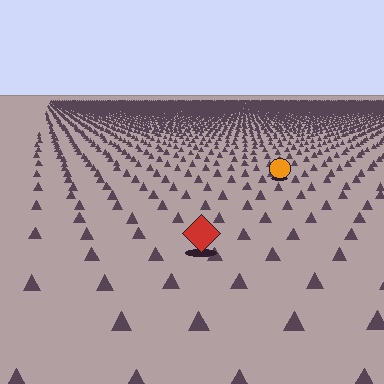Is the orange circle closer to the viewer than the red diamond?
No. The red diamond is closer — you can tell from the texture gradient: the ground texture is coarser near it.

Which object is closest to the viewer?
The red diamond is closest. The texture marks near it are larger and more spread out.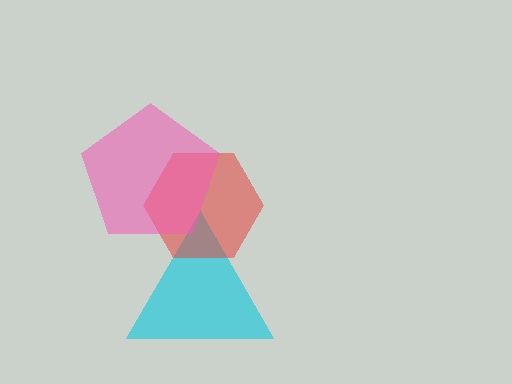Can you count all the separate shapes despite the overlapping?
Yes, there are 3 separate shapes.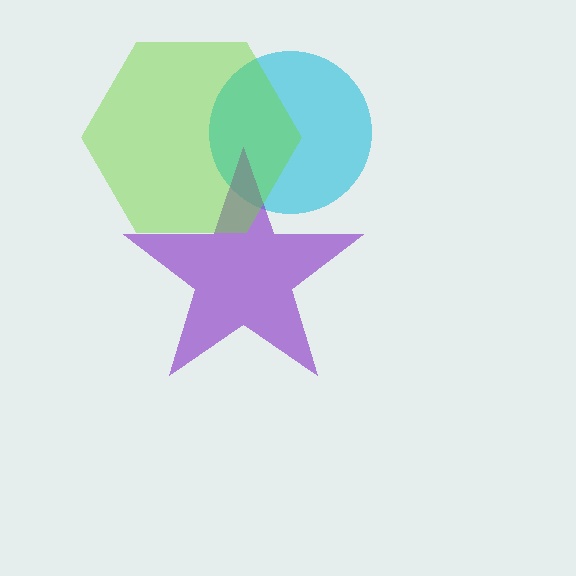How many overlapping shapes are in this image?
There are 3 overlapping shapes in the image.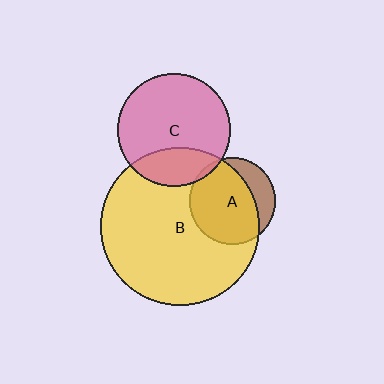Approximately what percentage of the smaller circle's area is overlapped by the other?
Approximately 25%.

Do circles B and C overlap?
Yes.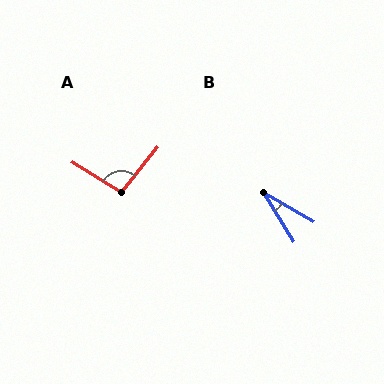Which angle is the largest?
A, at approximately 97 degrees.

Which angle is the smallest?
B, at approximately 28 degrees.